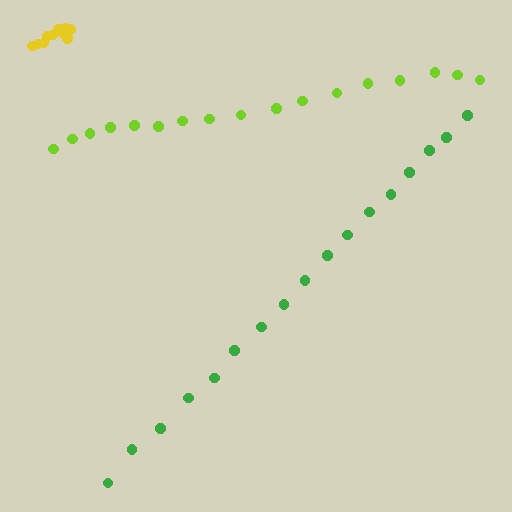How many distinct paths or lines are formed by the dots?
There are 3 distinct paths.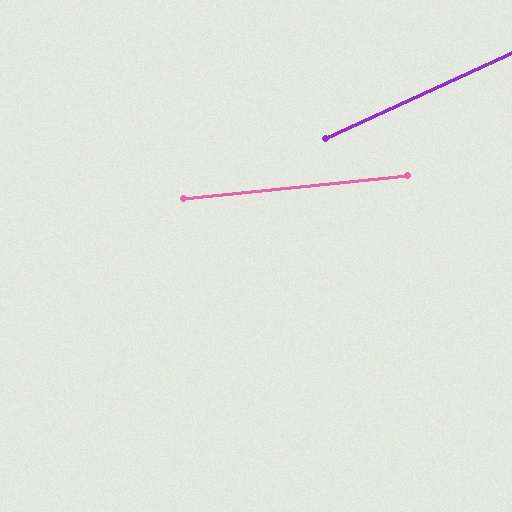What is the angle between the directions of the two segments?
Approximately 19 degrees.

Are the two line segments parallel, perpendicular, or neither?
Neither parallel nor perpendicular — they differ by about 19°.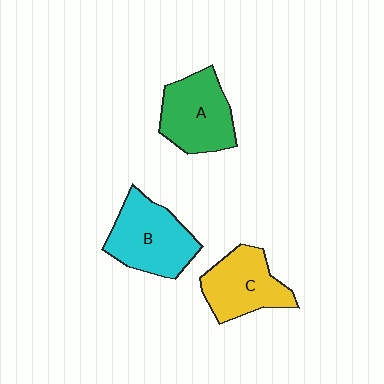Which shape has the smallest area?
Shape C (yellow).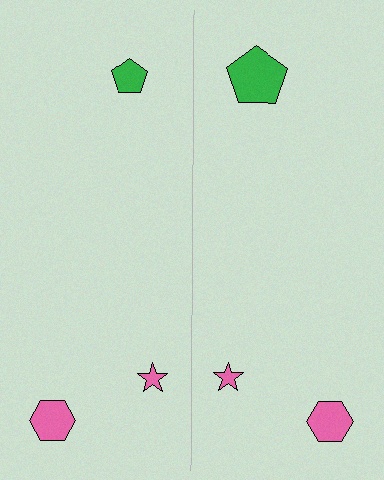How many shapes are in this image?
There are 6 shapes in this image.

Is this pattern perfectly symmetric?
No, the pattern is not perfectly symmetric. The green pentagon on the right side has a different size than its mirror counterpart.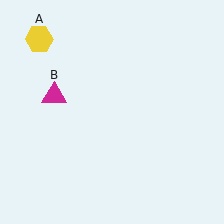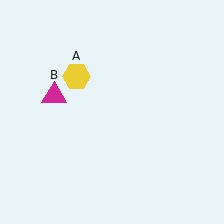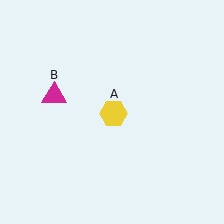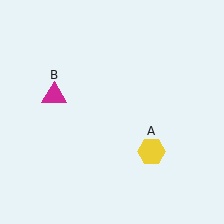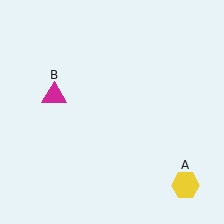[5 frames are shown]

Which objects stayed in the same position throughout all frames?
Magenta triangle (object B) remained stationary.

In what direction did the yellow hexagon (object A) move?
The yellow hexagon (object A) moved down and to the right.